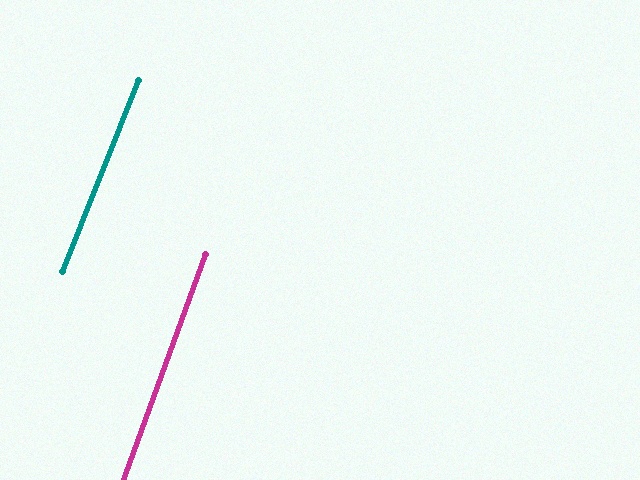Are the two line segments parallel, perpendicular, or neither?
Parallel — their directions differ by only 1.6°.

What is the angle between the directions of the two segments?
Approximately 2 degrees.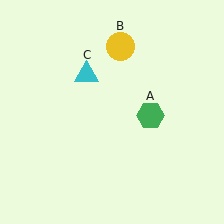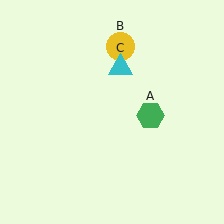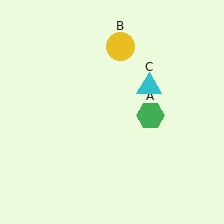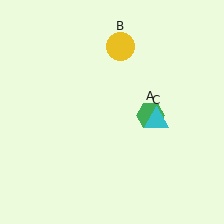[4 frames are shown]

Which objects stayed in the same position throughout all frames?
Green hexagon (object A) and yellow circle (object B) remained stationary.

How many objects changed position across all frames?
1 object changed position: cyan triangle (object C).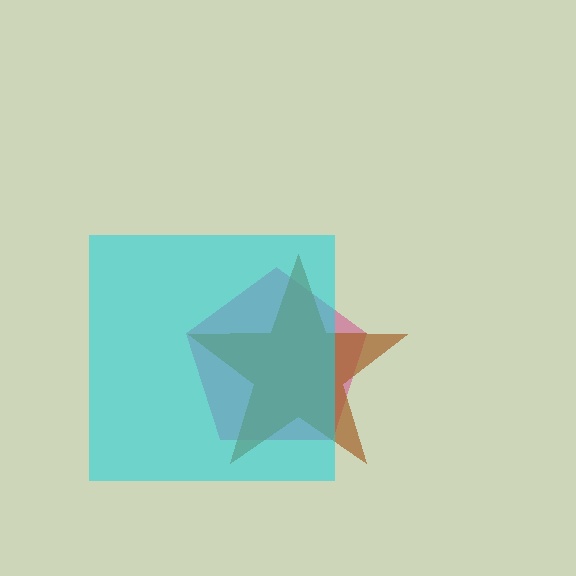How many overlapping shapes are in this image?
There are 3 overlapping shapes in the image.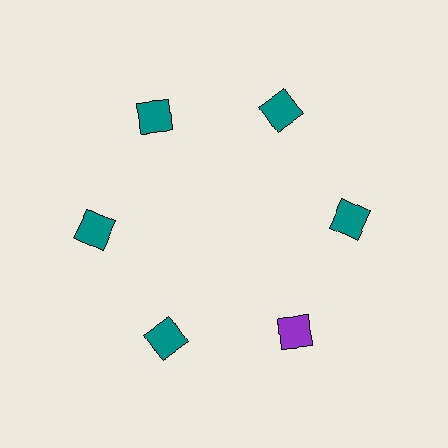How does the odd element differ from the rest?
It has a different color: purple instead of teal.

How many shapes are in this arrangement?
There are 6 shapes arranged in a ring pattern.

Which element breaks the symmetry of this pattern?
The purple diamond at roughly the 5 o'clock position breaks the symmetry. All other shapes are teal diamonds.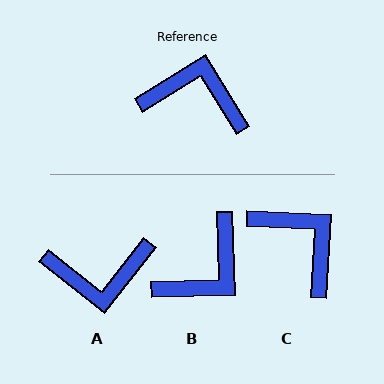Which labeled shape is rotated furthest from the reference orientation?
A, about 160 degrees away.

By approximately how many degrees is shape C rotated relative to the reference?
Approximately 35 degrees clockwise.